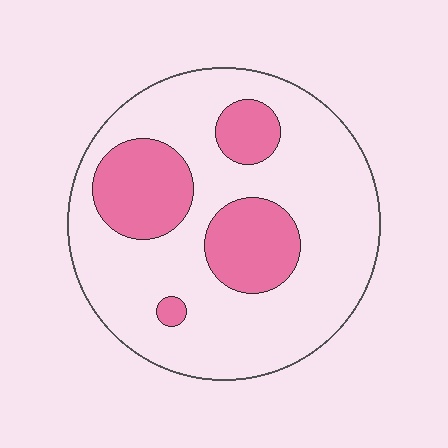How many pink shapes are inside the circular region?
4.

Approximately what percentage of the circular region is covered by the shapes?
Approximately 25%.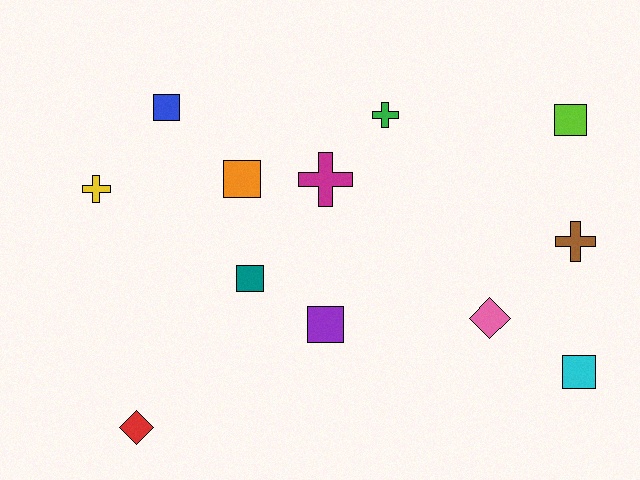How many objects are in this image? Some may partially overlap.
There are 12 objects.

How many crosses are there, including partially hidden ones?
There are 4 crosses.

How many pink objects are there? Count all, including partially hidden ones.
There is 1 pink object.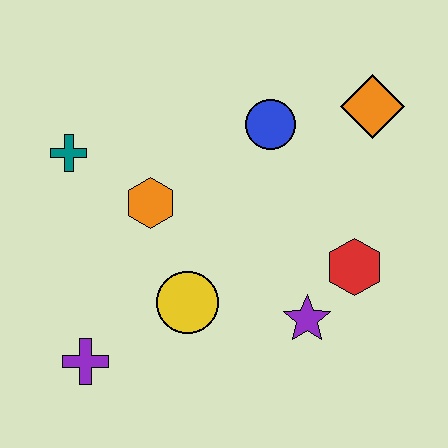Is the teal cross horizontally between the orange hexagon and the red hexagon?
No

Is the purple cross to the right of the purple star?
No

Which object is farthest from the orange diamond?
The purple cross is farthest from the orange diamond.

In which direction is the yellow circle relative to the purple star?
The yellow circle is to the left of the purple star.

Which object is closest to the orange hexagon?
The teal cross is closest to the orange hexagon.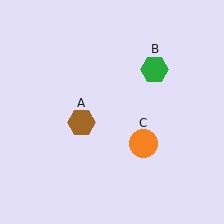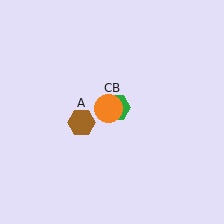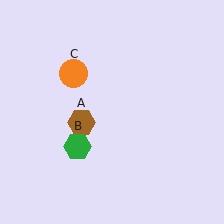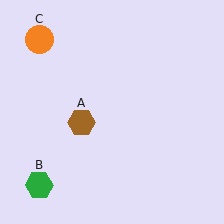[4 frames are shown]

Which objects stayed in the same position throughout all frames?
Brown hexagon (object A) remained stationary.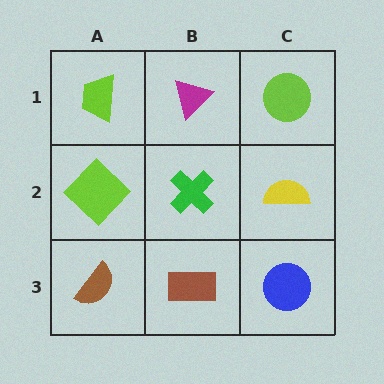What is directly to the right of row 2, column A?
A green cross.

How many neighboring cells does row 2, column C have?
3.